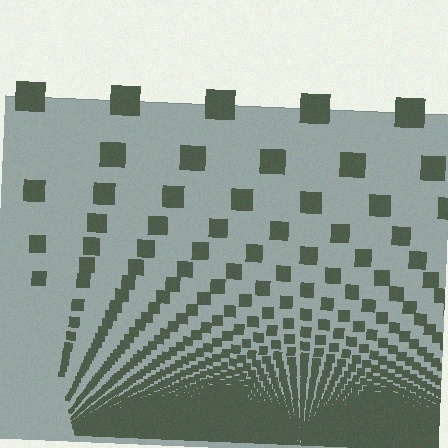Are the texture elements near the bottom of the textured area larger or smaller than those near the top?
Smaller. The gradient is inverted — elements near the bottom are smaller and denser.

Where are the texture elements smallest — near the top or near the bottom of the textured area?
Near the bottom.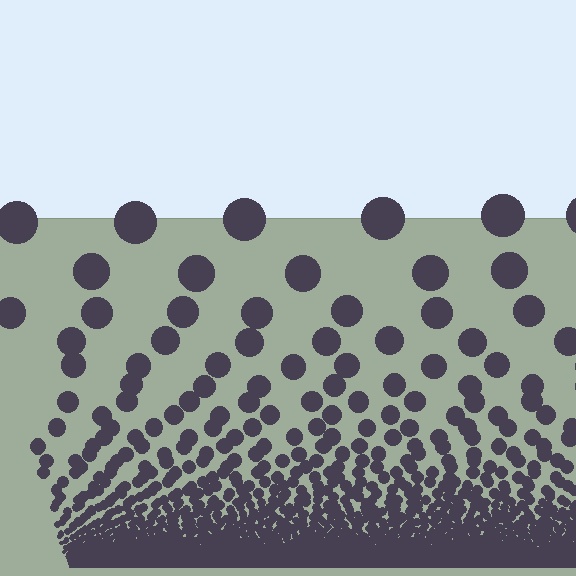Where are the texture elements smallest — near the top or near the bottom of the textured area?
Near the bottom.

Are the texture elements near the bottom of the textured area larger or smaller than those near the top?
Smaller. The gradient is inverted — elements near the bottom are smaller and denser.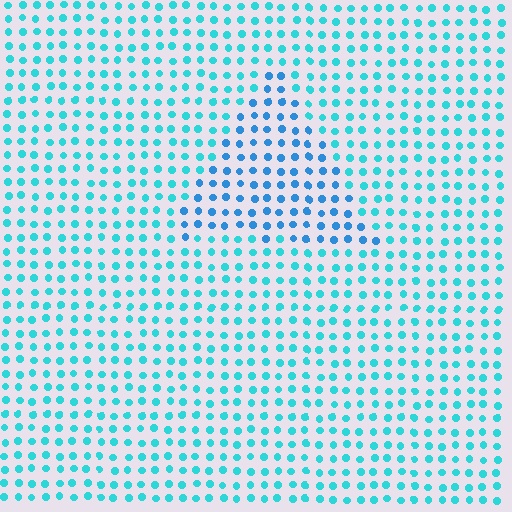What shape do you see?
I see a triangle.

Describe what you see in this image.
The image is filled with small cyan elements in a uniform arrangement. A triangle-shaped region is visible where the elements are tinted to a slightly different hue, forming a subtle color boundary.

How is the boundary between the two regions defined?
The boundary is defined purely by a slight shift in hue (about 26 degrees). Spacing, size, and orientation are identical on both sides.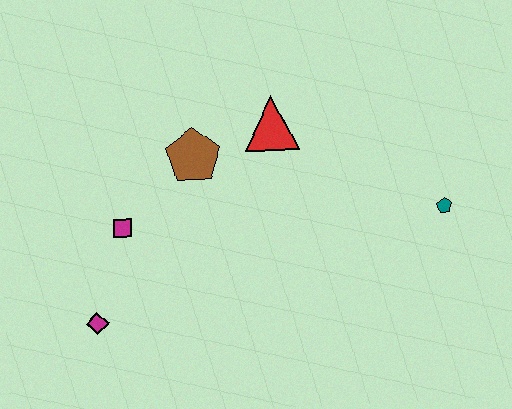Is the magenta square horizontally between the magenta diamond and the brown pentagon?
Yes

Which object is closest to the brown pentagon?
The red triangle is closest to the brown pentagon.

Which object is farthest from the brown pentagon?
The teal pentagon is farthest from the brown pentagon.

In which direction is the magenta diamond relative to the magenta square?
The magenta diamond is below the magenta square.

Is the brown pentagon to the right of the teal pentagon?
No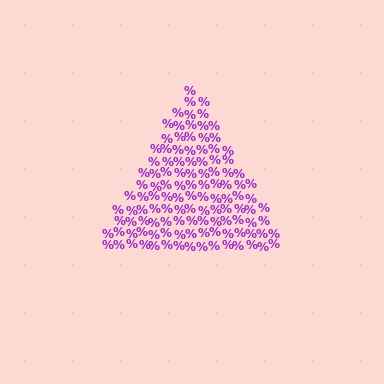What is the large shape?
The large shape is a triangle.